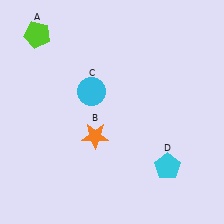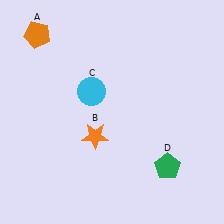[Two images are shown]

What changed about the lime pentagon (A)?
In Image 1, A is lime. In Image 2, it changed to orange.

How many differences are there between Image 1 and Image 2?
There are 2 differences between the two images.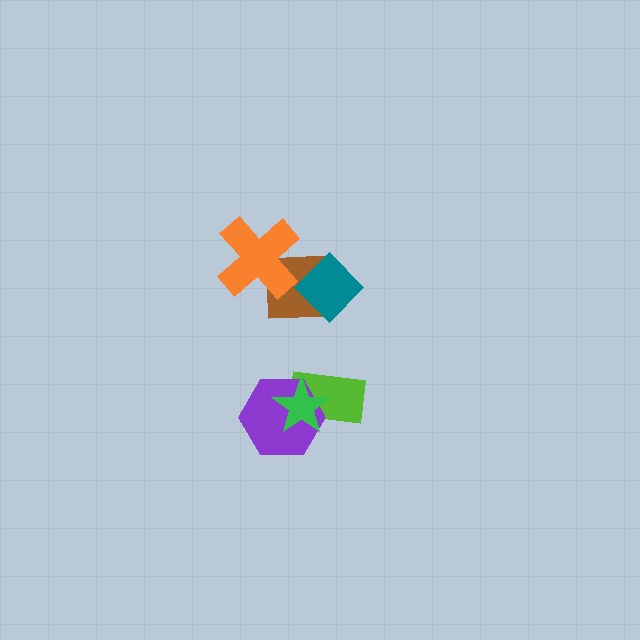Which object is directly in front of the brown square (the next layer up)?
The teal diamond is directly in front of the brown square.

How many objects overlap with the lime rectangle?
2 objects overlap with the lime rectangle.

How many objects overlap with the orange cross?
1 object overlaps with the orange cross.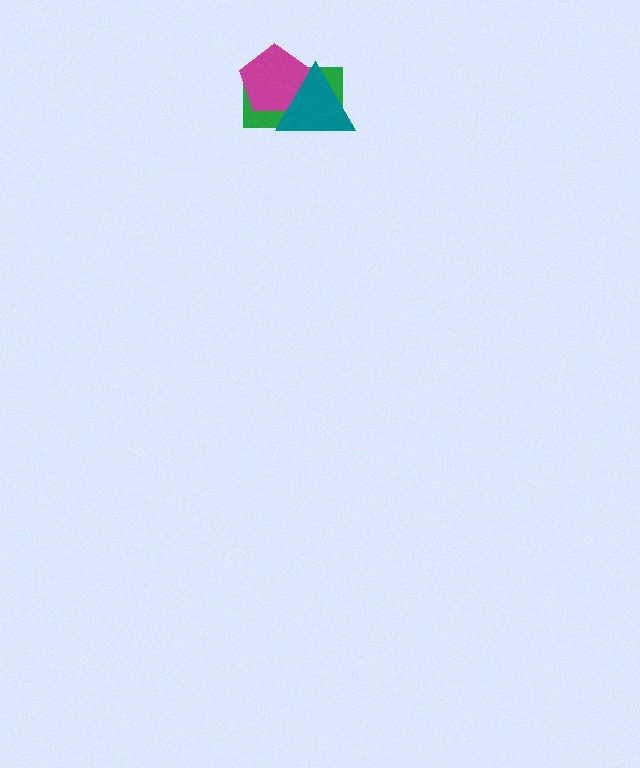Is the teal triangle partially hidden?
No, no other shape covers it.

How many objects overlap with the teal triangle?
2 objects overlap with the teal triangle.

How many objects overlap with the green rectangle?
2 objects overlap with the green rectangle.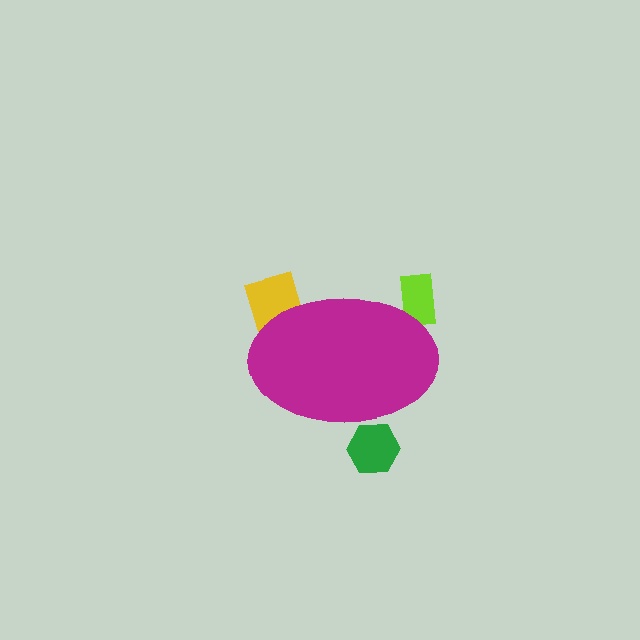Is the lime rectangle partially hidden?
Yes, the lime rectangle is partially hidden behind the magenta ellipse.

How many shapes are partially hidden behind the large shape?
3 shapes are partially hidden.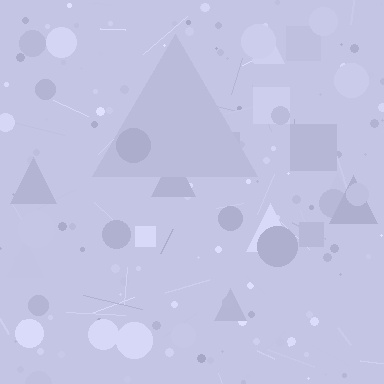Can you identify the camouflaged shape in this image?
The camouflaged shape is a triangle.